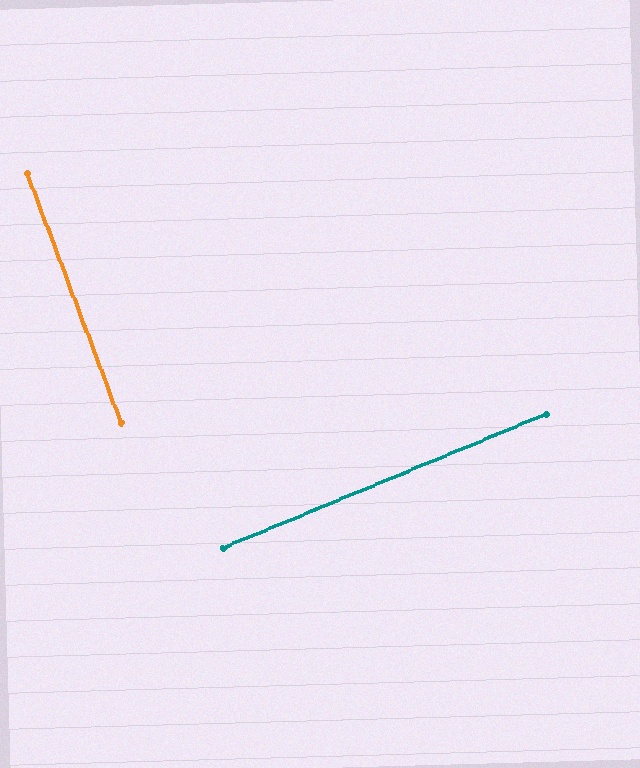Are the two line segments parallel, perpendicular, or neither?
Perpendicular — they meet at approximately 88°.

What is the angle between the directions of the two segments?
Approximately 88 degrees.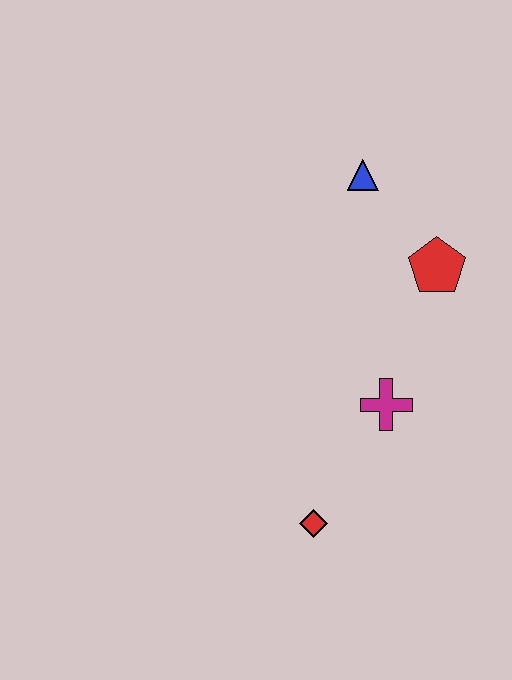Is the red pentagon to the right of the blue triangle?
Yes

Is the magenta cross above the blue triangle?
No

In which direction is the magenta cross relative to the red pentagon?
The magenta cross is below the red pentagon.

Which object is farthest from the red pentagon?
The red diamond is farthest from the red pentagon.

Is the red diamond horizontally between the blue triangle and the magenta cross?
No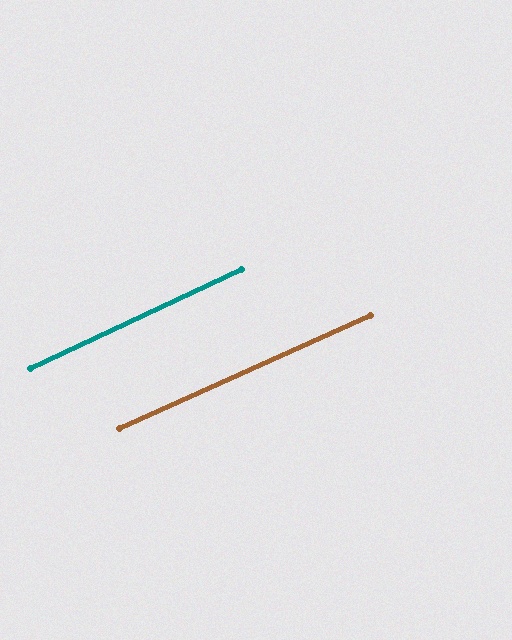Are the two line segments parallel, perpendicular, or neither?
Parallel — their directions differ by only 1.0°.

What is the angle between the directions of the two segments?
Approximately 1 degree.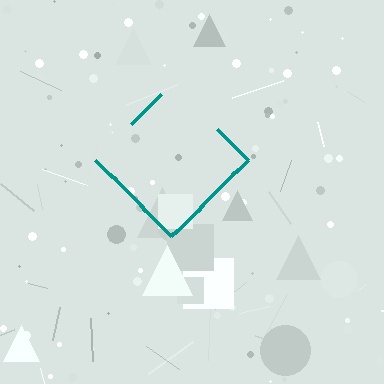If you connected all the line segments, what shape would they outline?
They would outline a diamond.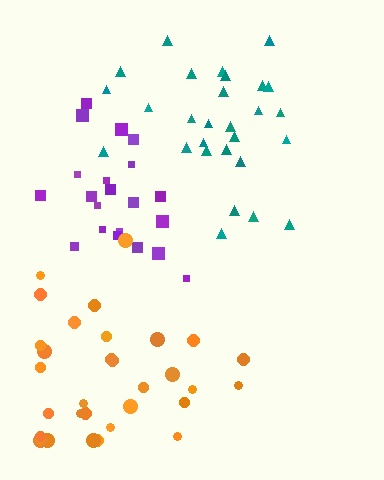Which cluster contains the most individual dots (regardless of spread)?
Orange (35).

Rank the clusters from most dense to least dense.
teal, orange, purple.